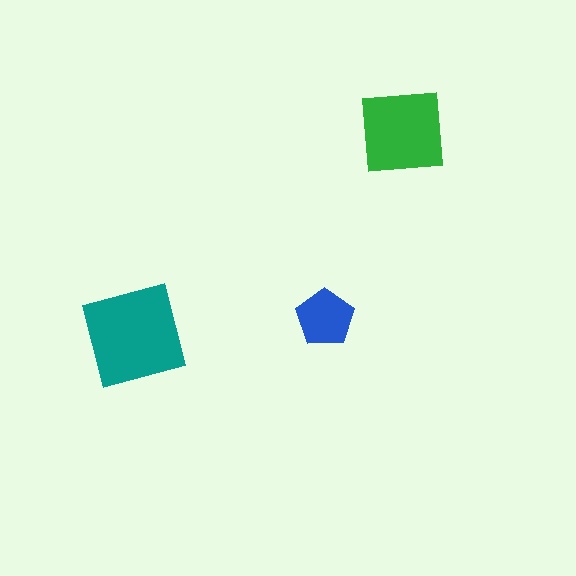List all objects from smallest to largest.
The blue pentagon, the green square, the teal square.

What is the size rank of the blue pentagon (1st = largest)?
3rd.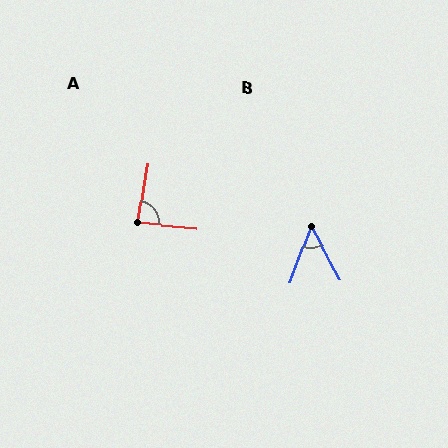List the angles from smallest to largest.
B (48°), A (86°).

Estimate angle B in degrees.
Approximately 48 degrees.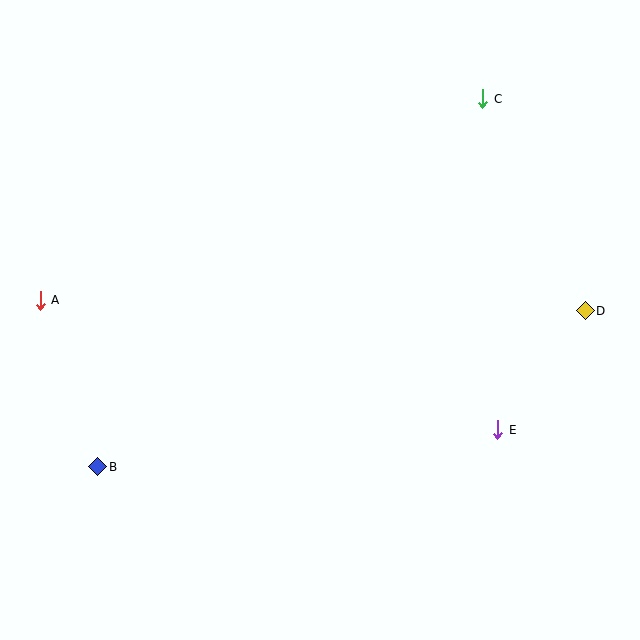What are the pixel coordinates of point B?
Point B is at (98, 467).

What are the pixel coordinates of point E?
Point E is at (498, 430).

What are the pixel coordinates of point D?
Point D is at (585, 311).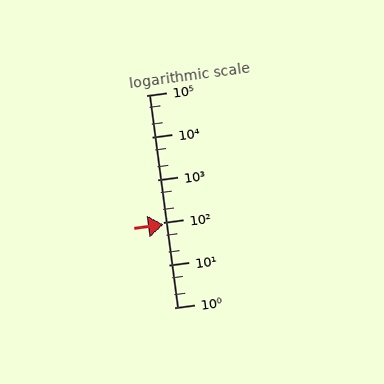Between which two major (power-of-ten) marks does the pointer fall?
The pointer is between 10 and 100.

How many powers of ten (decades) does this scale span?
The scale spans 5 decades, from 1 to 100000.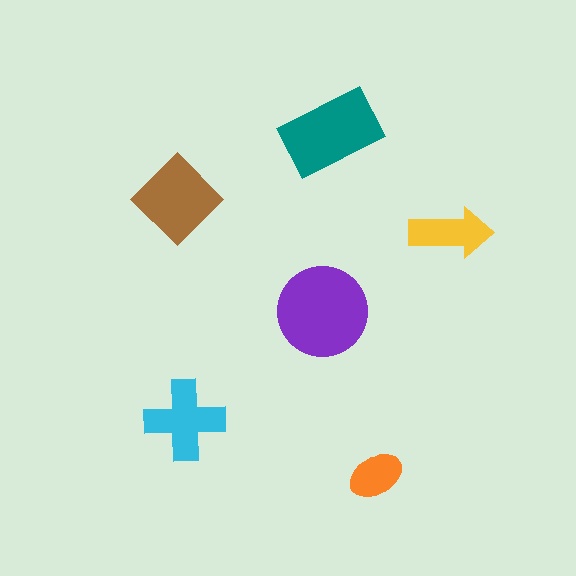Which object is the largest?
The purple circle.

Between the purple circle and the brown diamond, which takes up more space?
The purple circle.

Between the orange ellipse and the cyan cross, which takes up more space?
The cyan cross.